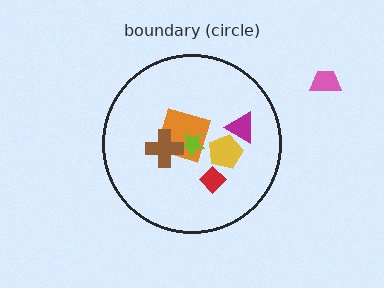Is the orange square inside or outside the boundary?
Inside.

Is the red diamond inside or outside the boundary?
Inside.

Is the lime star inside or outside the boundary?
Inside.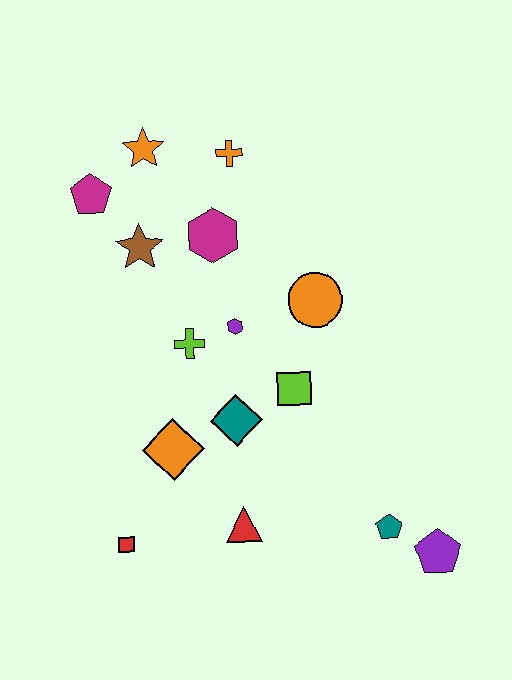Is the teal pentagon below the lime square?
Yes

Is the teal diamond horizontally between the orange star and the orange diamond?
No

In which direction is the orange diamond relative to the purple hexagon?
The orange diamond is below the purple hexagon.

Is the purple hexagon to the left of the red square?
No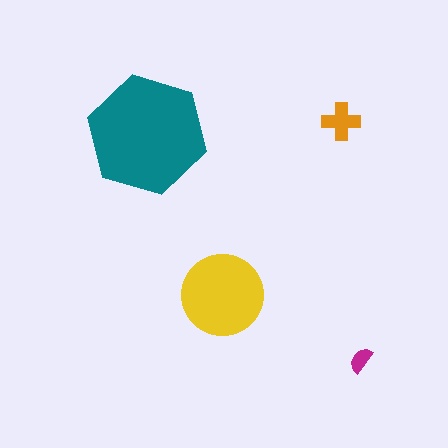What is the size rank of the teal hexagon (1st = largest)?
1st.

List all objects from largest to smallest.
The teal hexagon, the yellow circle, the orange cross, the magenta semicircle.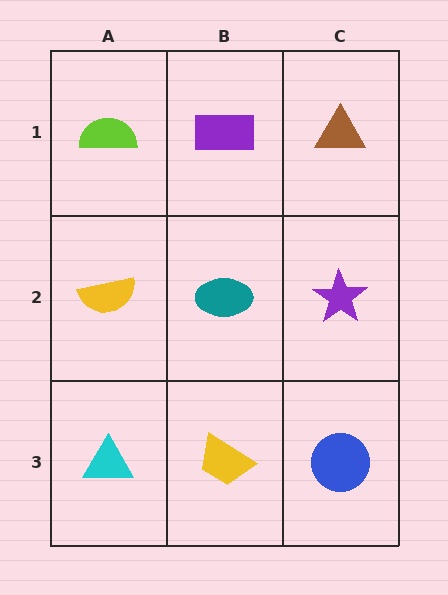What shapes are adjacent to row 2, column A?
A lime semicircle (row 1, column A), a cyan triangle (row 3, column A), a teal ellipse (row 2, column B).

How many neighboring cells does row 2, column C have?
3.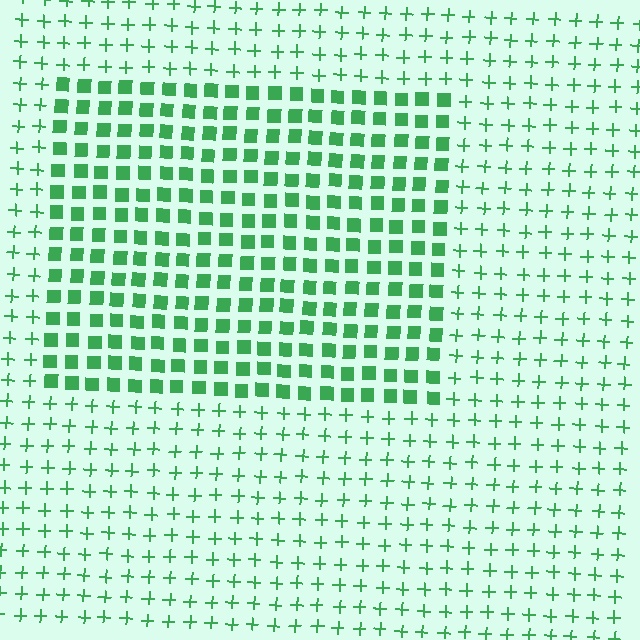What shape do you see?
I see a rectangle.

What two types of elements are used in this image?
The image uses squares inside the rectangle region and plus signs outside it.